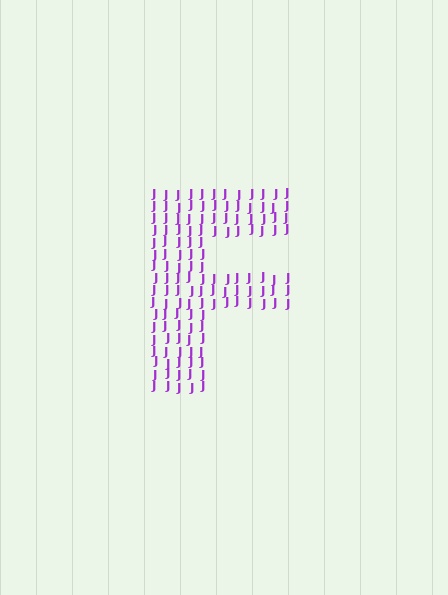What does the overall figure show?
The overall figure shows the letter F.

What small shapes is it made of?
It is made of small letter J's.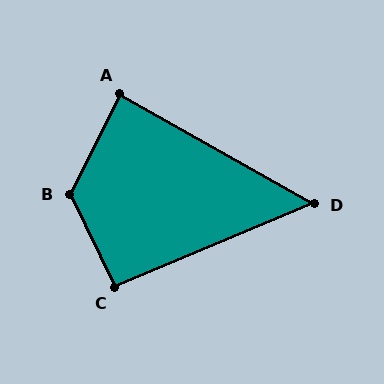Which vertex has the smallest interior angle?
D, at approximately 52 degrees.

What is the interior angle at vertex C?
Approximately 93 degrees (approximately right).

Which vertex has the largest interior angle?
B, at approximately 128 degrees.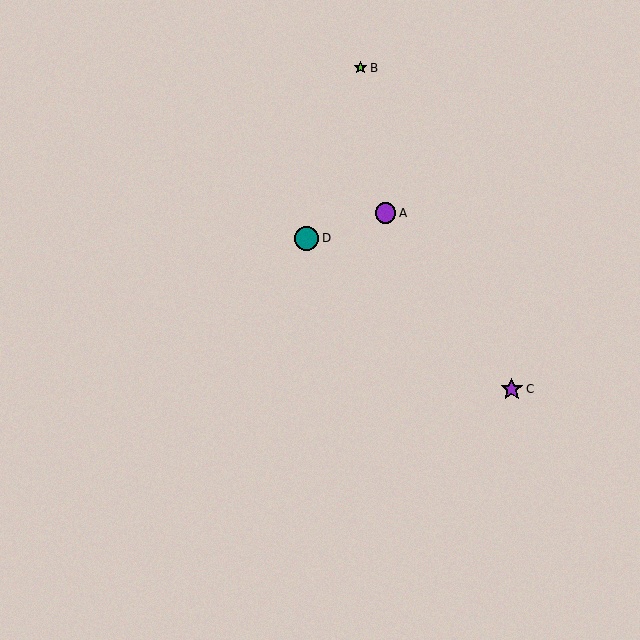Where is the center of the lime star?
The center of the lime star is at (361, 68).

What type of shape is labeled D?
Shape D is a teal circle.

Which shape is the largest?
The teal circle (labeled D) is the largest.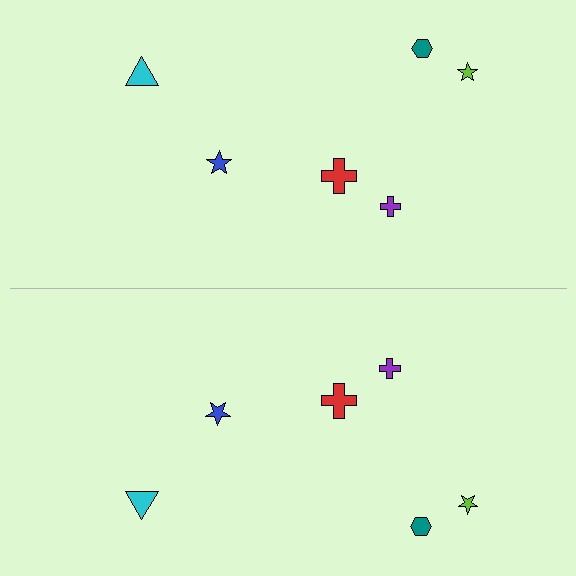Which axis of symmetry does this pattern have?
The pattern has a horizontal axis of symmetry running through the center of the image.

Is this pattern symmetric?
Yes, this pattern has bilateral (reflection) symmetry.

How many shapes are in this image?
There are 12 shapes in this image.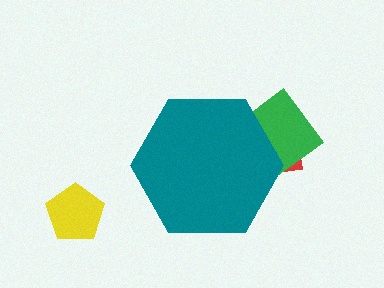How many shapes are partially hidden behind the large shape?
2 shapes are partially hidden.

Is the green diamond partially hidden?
Yes, the green diamond is partially hidden behind the teal hexagon.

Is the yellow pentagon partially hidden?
No, the yellow pentagon is fully visible.